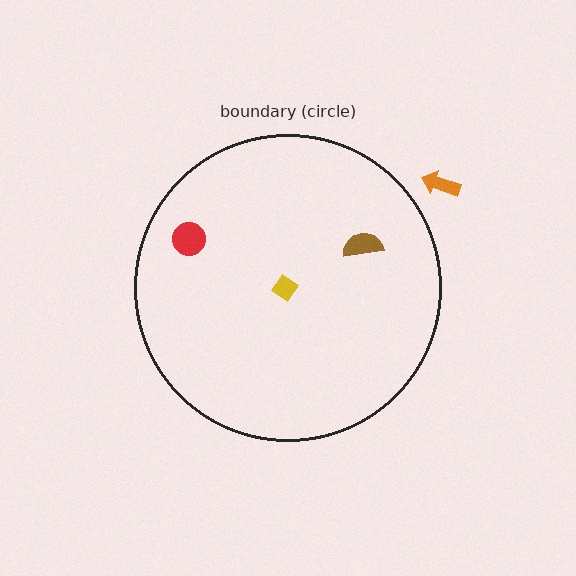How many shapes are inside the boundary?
3 inside, 1 outside.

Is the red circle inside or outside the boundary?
Inside.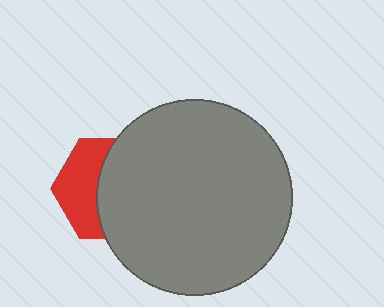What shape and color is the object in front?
The object in front is a gray circle.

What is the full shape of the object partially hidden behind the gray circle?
The partially hidden object is a red hexagon.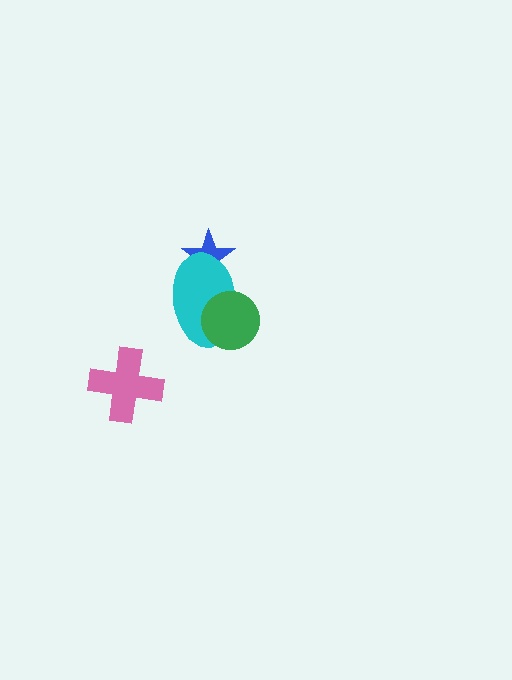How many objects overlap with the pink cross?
0 objects overlap with the pink cross.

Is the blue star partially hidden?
Yes, it is partially covered by another shape.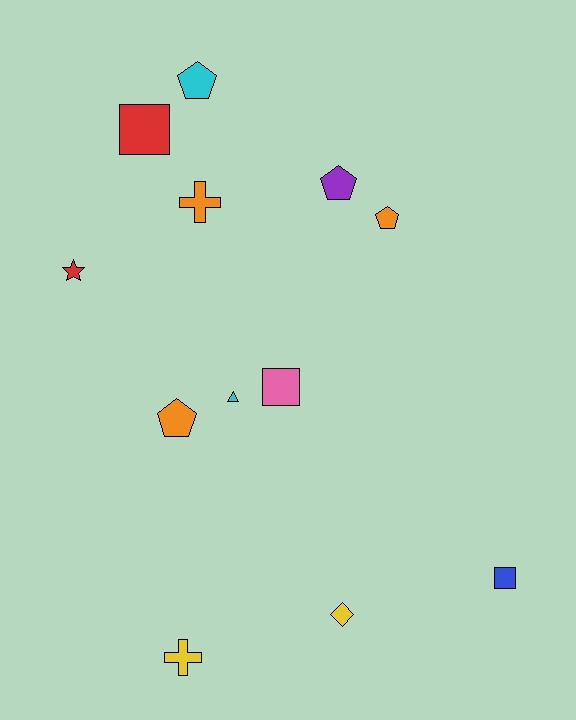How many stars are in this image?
There is 1 star.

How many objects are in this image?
There are 12 objects.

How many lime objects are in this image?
There are no lime objects.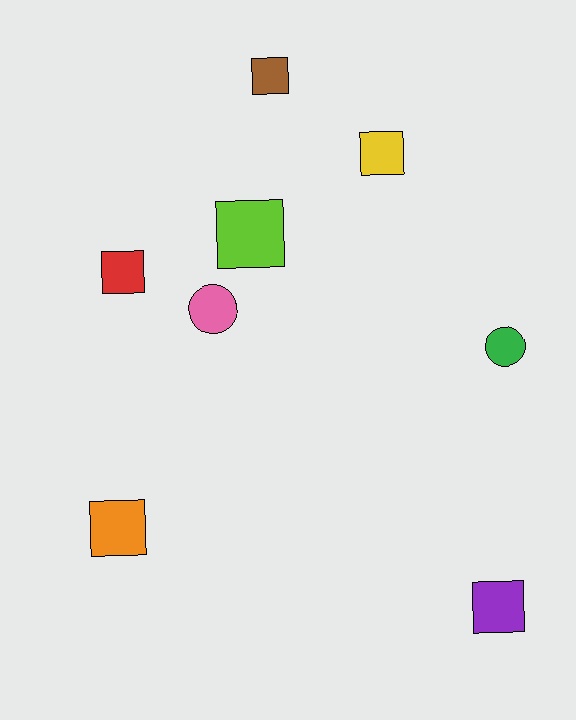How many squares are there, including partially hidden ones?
There are 6 squares.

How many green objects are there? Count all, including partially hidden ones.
There is 1 green object.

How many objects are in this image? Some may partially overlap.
There are 8 objects.